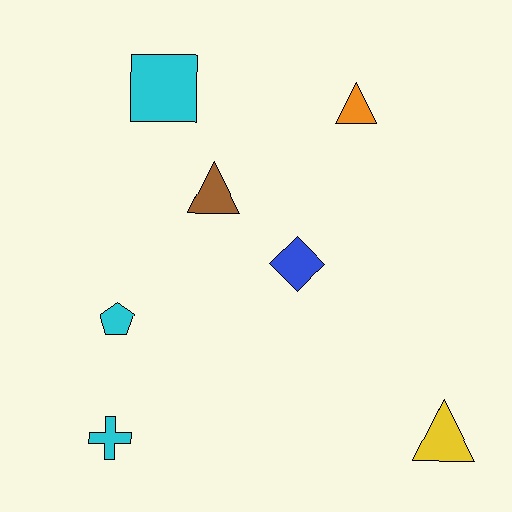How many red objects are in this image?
There are no red objects.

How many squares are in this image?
There is 1 square.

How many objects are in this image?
There are 7 objects.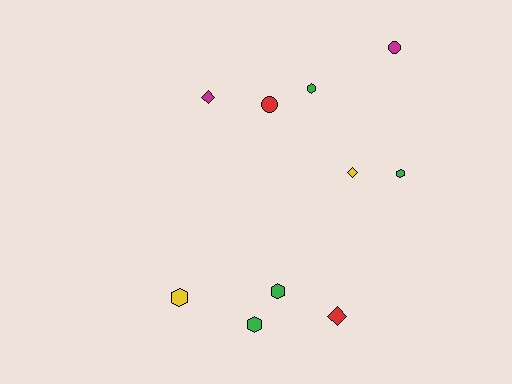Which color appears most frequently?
Green, with 4 objects.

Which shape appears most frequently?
Hexagon, with 5 objects.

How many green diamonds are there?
There are no green diamonds.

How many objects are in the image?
There are 10 objects.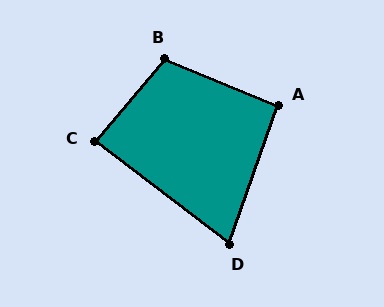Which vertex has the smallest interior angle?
D, at approximately 72 degrees.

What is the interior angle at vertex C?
Approximately 87 degrees (approximately right).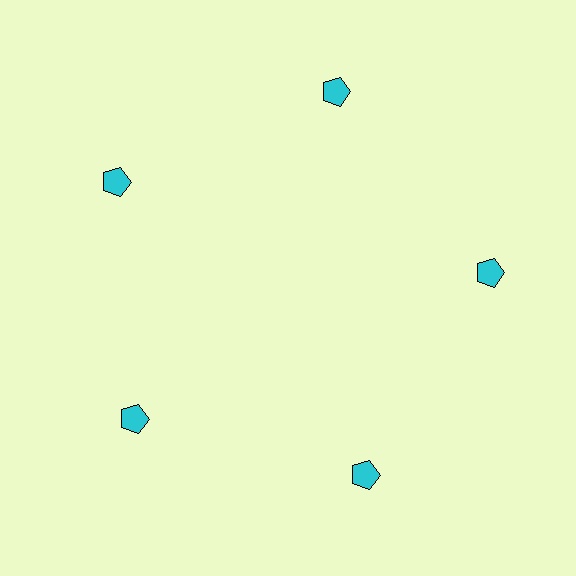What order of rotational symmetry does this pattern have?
This pattern has 5-fold rotational symmetry.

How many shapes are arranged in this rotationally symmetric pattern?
There are 5 shapes, arranged in 5 groups of 1.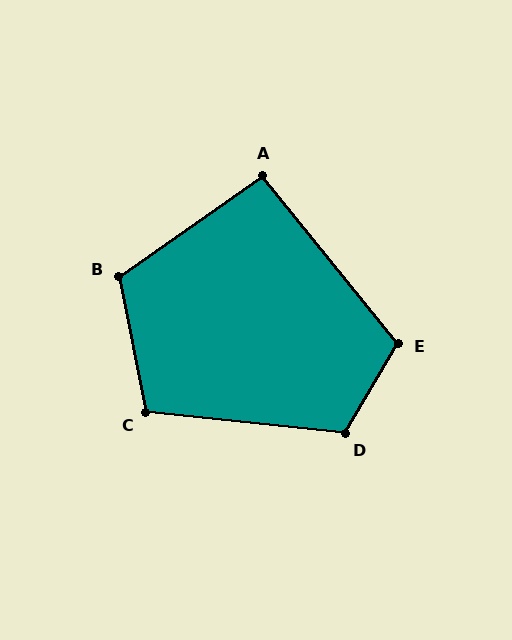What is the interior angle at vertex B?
Approximately 114 degrees (obtuse).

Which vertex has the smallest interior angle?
A, at approximately 94 degrees.